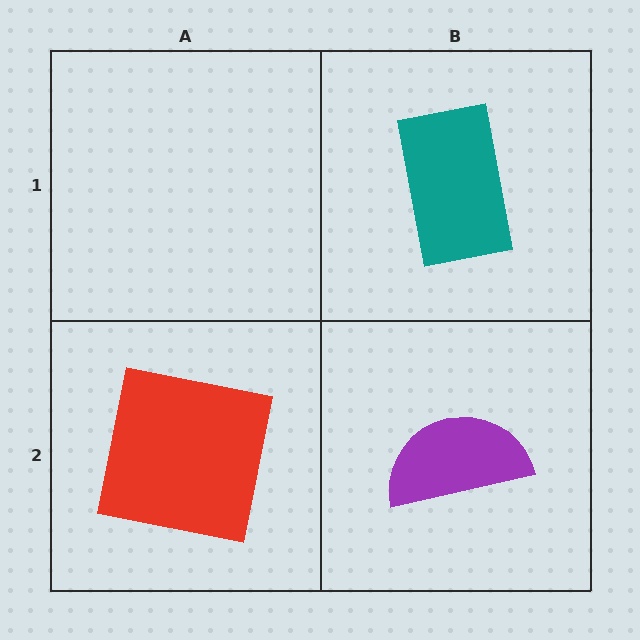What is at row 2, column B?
A purple semicircle.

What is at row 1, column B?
A teal rectangle.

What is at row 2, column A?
A red square.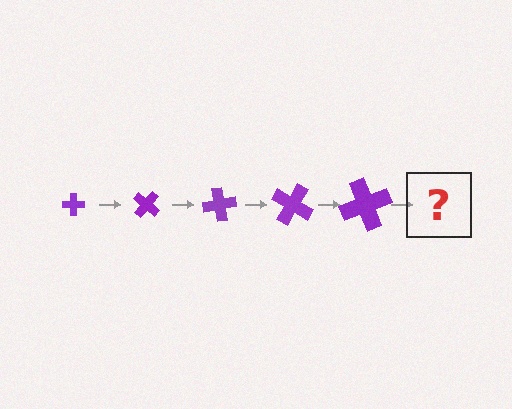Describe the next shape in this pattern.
It should be a cross, larger than the previous one and rotated 200 degrees from the start.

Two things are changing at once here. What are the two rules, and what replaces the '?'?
The two rules are that the cross grows larger each step and it rotates 40 degrees each step. The '?' should be a cross, larger than the previous one and rotated 200 degrees from the start.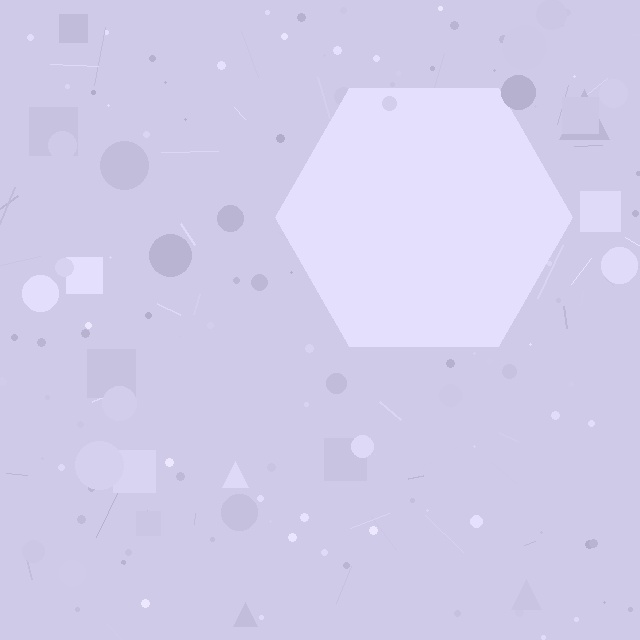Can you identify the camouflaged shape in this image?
The camouflaged shape is a hexagon.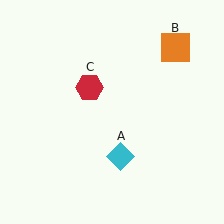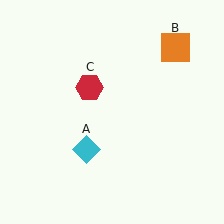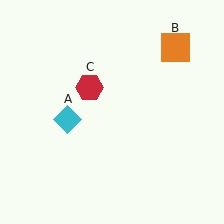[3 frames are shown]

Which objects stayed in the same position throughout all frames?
Orange square (object B) and red hexagon (object C) remained stationary.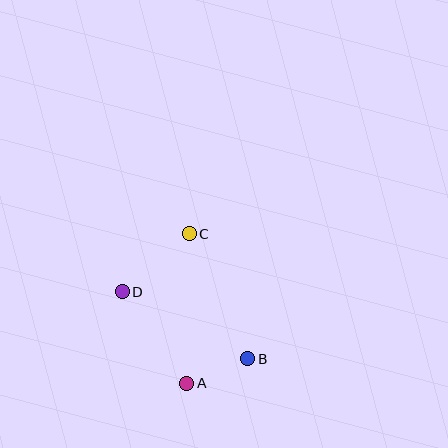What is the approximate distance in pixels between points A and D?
The distance between A and D is approximately 112 pixels.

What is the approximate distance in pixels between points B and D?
The distance between B and D is approximately 142 pixels.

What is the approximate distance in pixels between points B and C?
The distance between B and C is approximately 138 pixels.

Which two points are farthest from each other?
Points A and C are farthest from each other.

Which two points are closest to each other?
Points A and B are closest to each other.